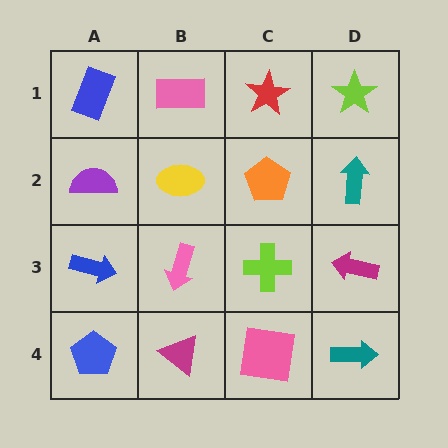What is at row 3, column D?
A magenta arrow.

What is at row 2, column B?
A yellow ellipse.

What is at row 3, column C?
A lime cross.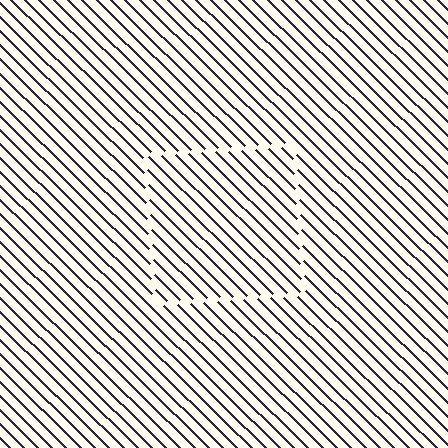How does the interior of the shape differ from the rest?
The interior of the shape contains the same grating, shifted by half a period — the contour is defined by the phase discontinuity where line-ends from the inner and outer gratings abut.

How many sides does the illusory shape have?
4 sides — the line-ends trace a square.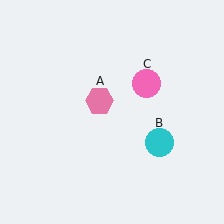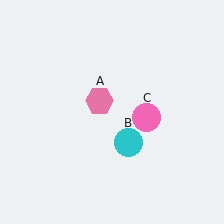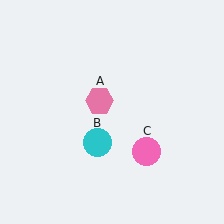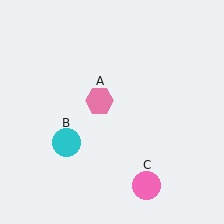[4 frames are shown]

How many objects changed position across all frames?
2 objects changed position: cyan circle (object B), pink circle (object C).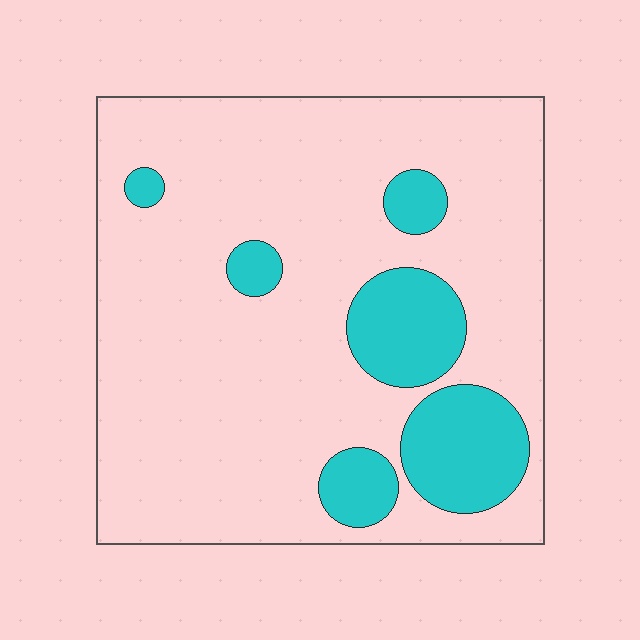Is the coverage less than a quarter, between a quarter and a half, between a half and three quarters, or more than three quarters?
Less than a quarter.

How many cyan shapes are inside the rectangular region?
6.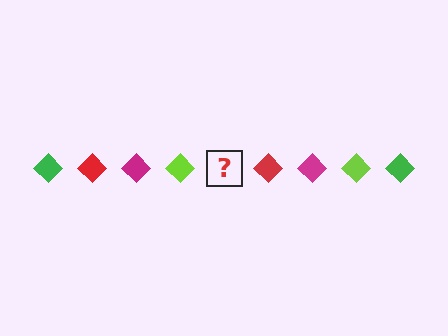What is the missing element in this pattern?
The missing element is a green diamond.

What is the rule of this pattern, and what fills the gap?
The rule is that the pattern cycles through green, red, magenta, lime diamonds. The gap should be filled with a green diamond.